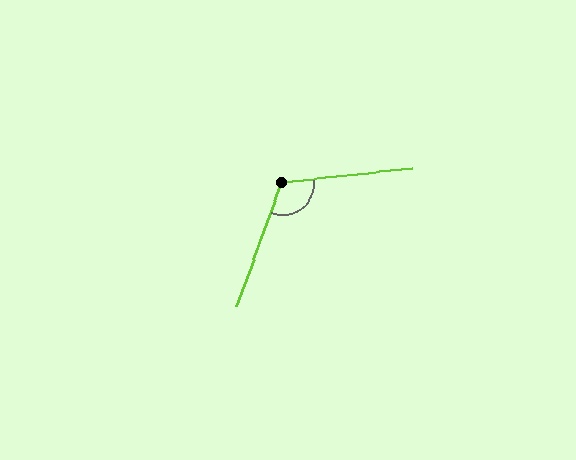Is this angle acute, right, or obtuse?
It is obtuse.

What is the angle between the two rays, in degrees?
Approximately 116 degrees.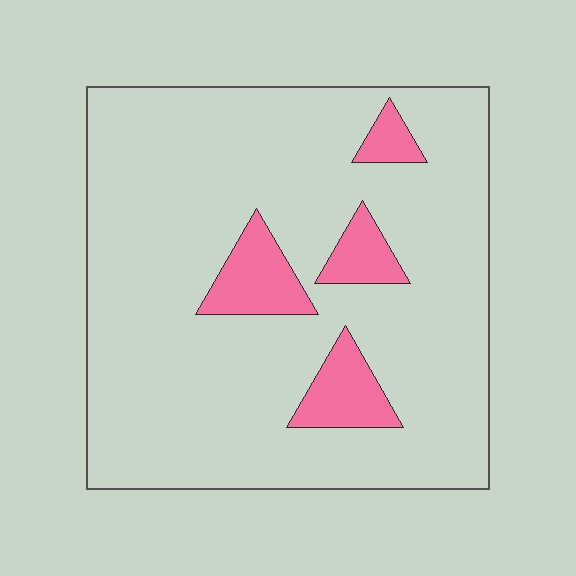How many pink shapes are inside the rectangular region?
4.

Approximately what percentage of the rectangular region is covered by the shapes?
Approximately 10%.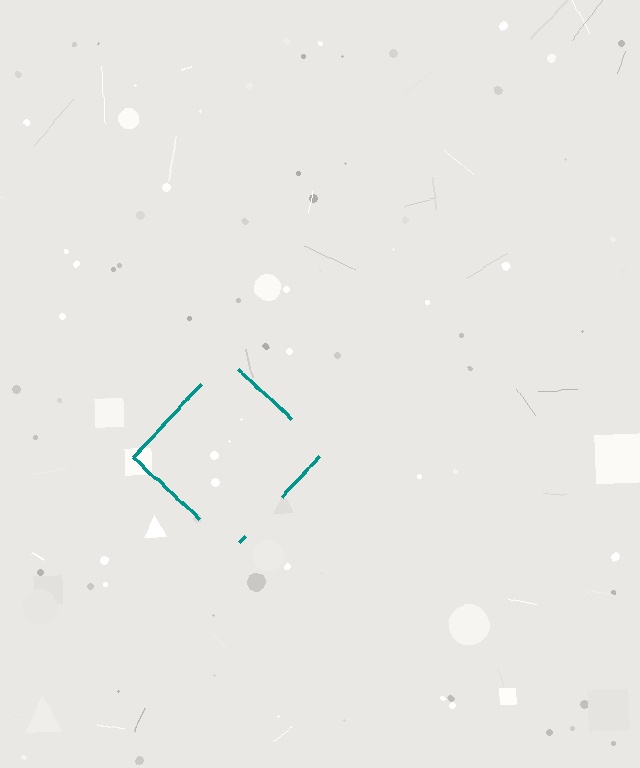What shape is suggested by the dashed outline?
The dashed outline suggests a diamond.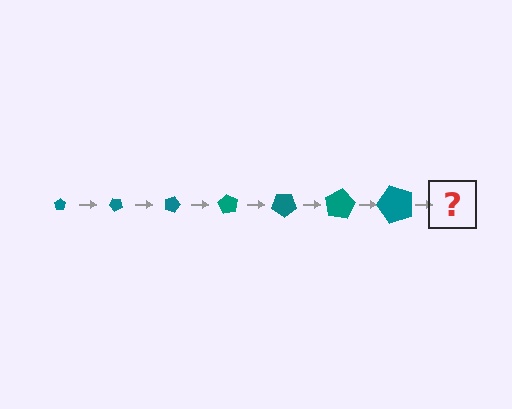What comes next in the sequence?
The next element should be a pentagon, larger than the previous one and rotated 315 degrees from the start.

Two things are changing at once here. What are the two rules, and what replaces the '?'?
The two rules are that the pentagon grows larger each step and it rotates 45 degrees each step. The '?' should be a pentagon, larger than the previous one and rotated 315 degrees from the start.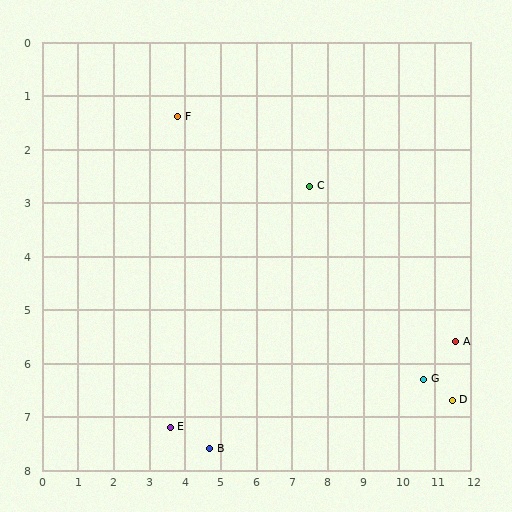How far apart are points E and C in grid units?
Points E and C are about 6.0 grid units apart.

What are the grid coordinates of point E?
Point E is at approximately (3.6, 7.2).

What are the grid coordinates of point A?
Point A is at approximately (11.6, 5.6).